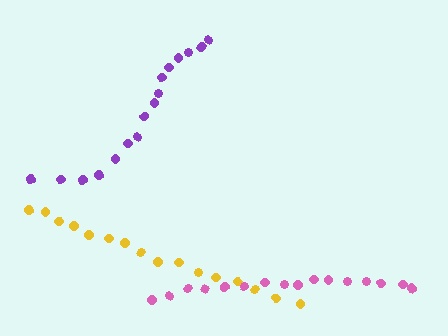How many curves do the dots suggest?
There are 3 distinct paths.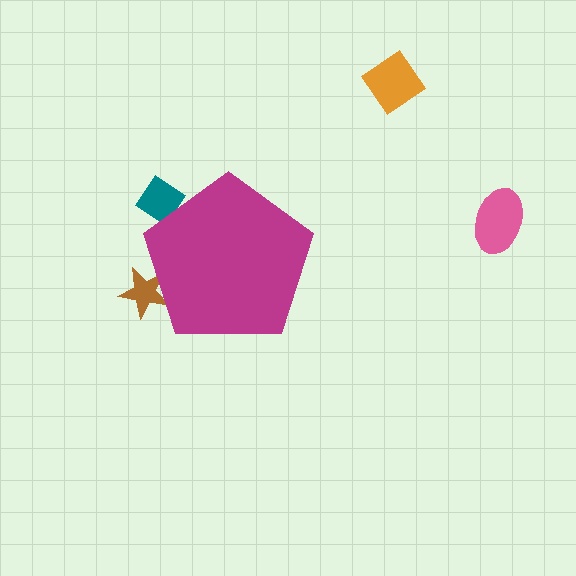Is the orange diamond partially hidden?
No, the orange diamond is fully visible.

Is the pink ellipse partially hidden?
No, the pink ellipse is fully visible.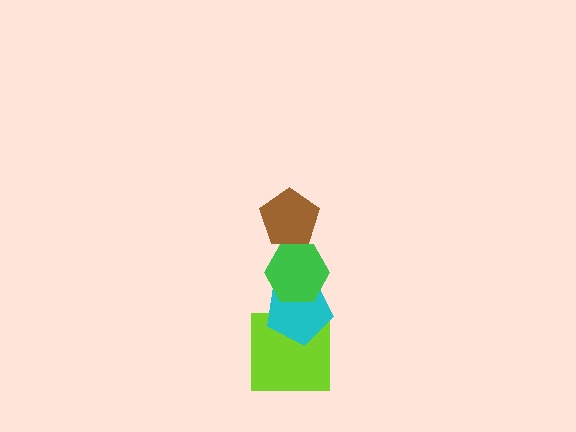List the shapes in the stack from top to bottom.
From top to bottom: the brown pentagon, the green hexagon, the cyan pentagon, the lime square.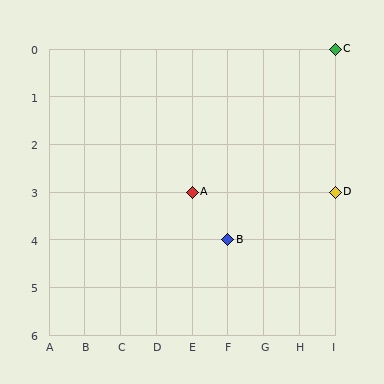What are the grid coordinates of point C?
Point C is at grid coordinates (I, 0).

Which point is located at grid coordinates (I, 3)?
Point D is at (I, 3).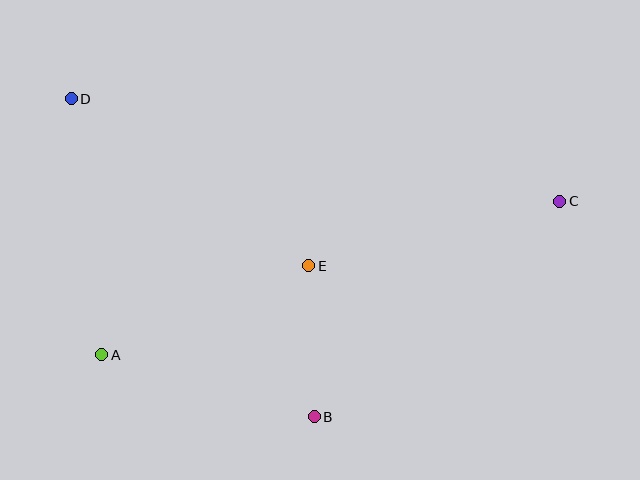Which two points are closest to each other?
Points B and E are closest to each other.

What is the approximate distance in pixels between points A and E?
The distance between A and E is approximately 225 pixels.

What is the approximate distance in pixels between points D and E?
The distance between D and E is approximately 291 pixels.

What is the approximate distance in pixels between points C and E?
The distance between C and E is approximately 259 pixels.